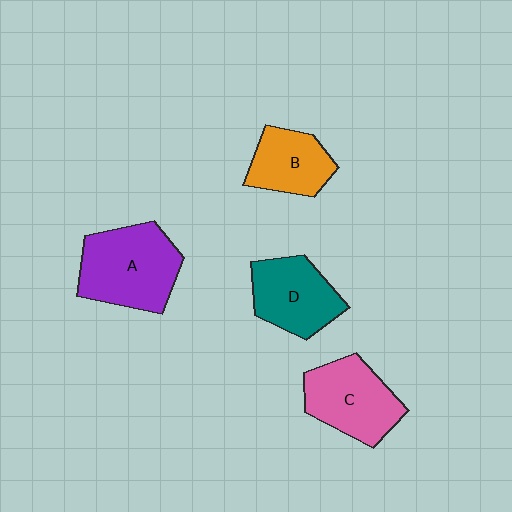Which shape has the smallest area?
Shape B (orange).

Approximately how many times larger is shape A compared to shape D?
Approximately 1.3 times.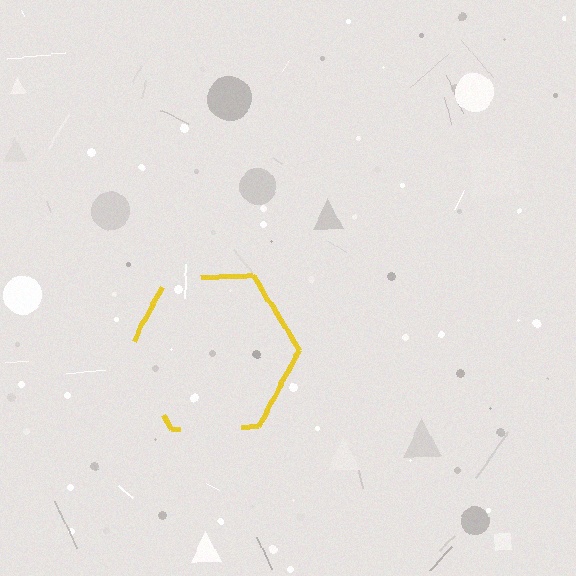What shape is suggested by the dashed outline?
The dashed outline suggests a hexagon.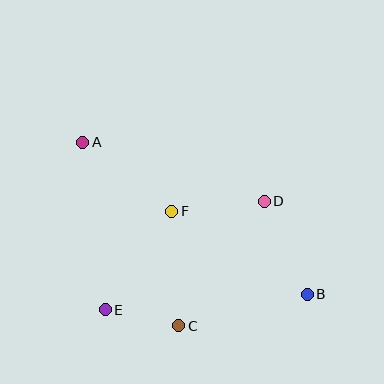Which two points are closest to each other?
Points C and E are closest to each other.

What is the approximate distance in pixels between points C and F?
The distance between C and F is approximately 115 pixels.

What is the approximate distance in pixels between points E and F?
The distance between E and F is approximately 119 pixels.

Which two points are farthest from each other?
Points A and B are farthest from each other.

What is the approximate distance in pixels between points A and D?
The distance between A and D is approximately 191 pixels.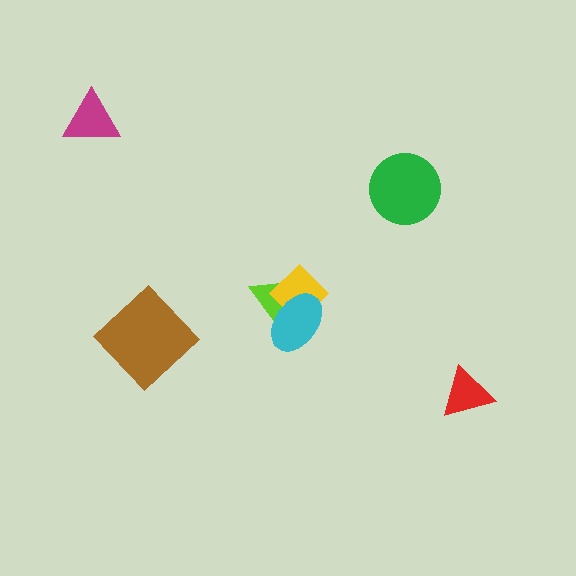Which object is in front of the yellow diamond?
The cyan ellipse is in front of the yellow diamond.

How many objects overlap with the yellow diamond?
2 objects overlap with the yellow diamond.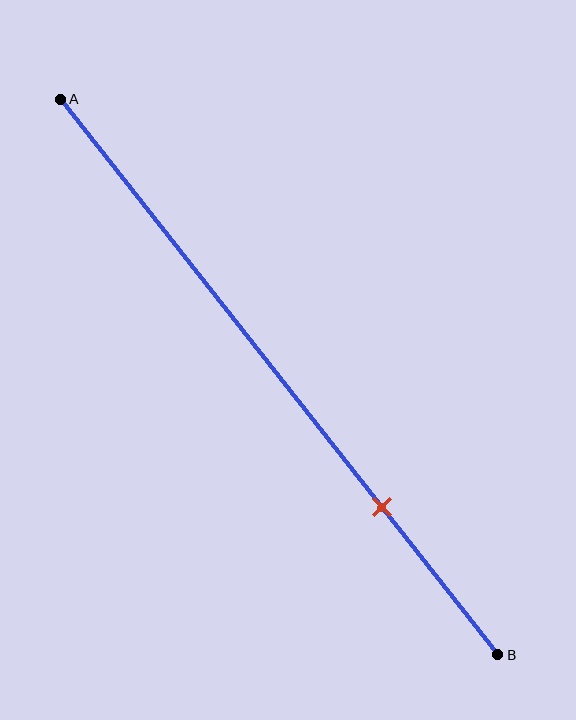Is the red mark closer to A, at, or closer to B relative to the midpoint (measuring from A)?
The red mark is closer to point B than the midpoint of segment AB.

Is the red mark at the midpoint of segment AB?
No, the mark is at about 75% from A, not at the 50% midpoint.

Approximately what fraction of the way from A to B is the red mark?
The red mark is approximately 75% of the way from A to B.